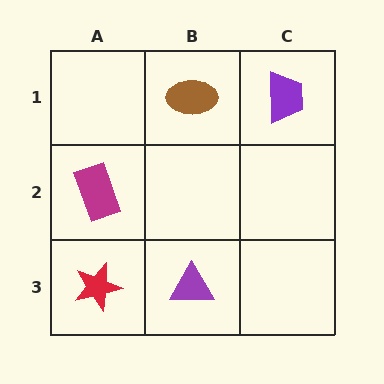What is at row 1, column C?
A purple trapezoid.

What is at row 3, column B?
A purple triangle.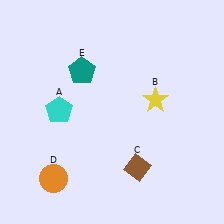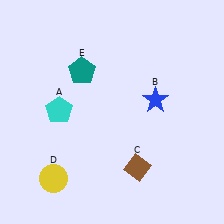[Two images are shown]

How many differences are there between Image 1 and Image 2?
There are 2 differences between the two images.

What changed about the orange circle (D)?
In Image 1, D is orange. In Image 2, it changed to yellow.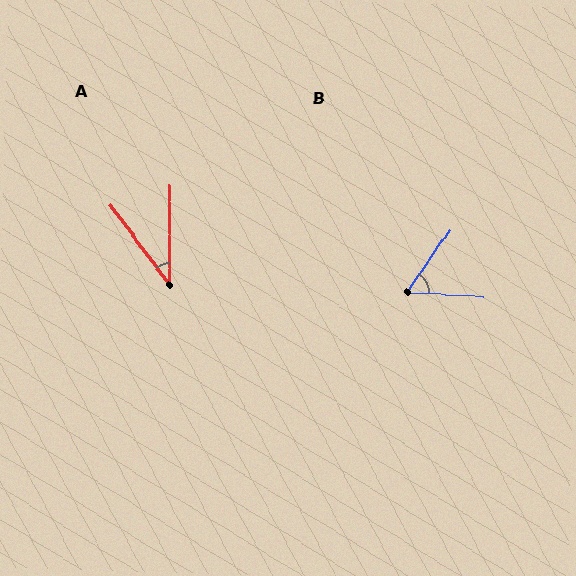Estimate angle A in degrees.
Approximately 37 degrees.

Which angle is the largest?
B, at approximately 59 degrees.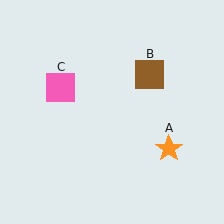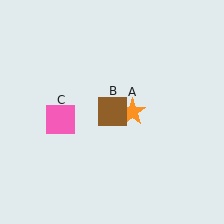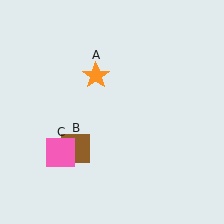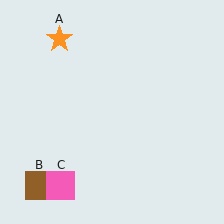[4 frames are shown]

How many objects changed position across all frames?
3 objects changed position: orange star (object A), brown square (object B), pink square (object C).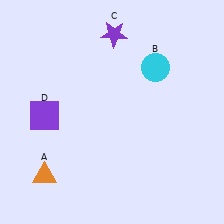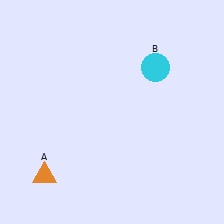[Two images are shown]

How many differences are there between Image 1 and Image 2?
There are 2 differences between the two images.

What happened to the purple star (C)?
The purple star (C) was removed in Image 2. It was in the top-right area of Image 1.